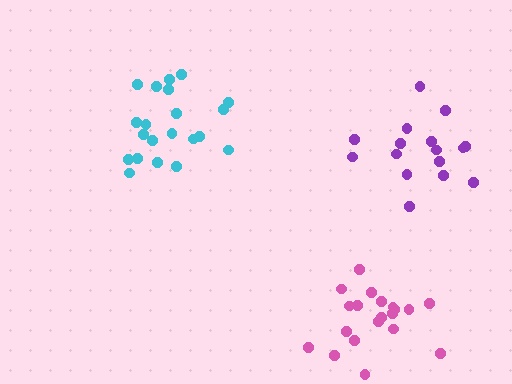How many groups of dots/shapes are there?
There are 3 groups.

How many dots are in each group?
Group 1: 21 dots, Group 2: 16 dots, Group 3: 20 dots (57 total).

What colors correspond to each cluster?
The clusters are colored: cyan, purple, pink.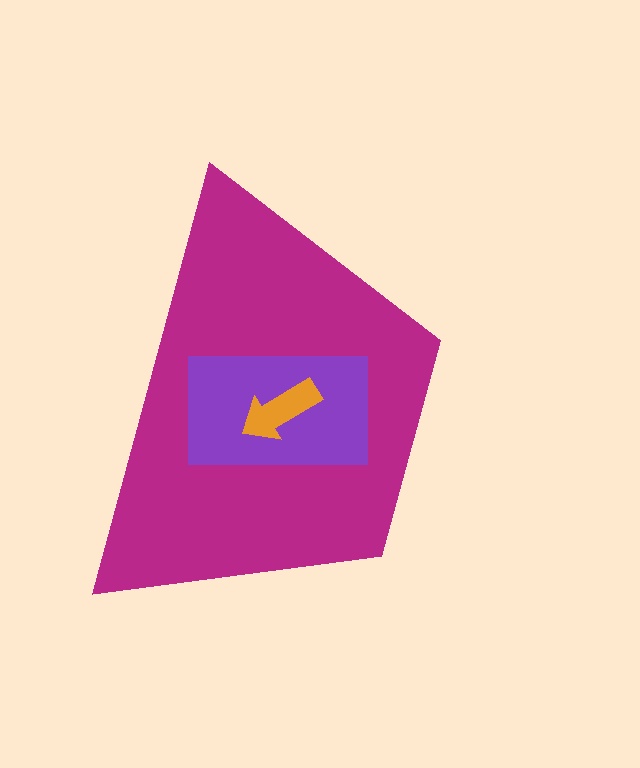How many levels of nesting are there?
3.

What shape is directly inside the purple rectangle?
The orange arrow.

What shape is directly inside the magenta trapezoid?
The purple rectangle.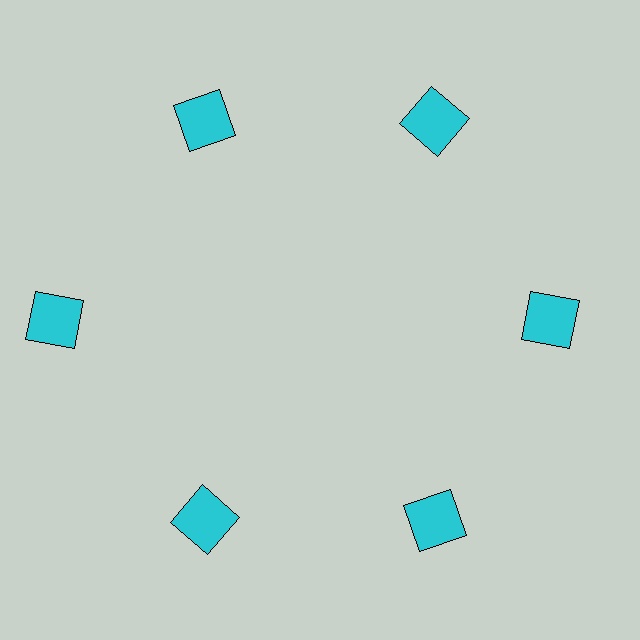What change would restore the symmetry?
The symmetry would be restored by moving it inward, back onto the ring so that all 6 squares sit at equal angles and equal distance from the center.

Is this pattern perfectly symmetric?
No. The 6 cyan squares are arranged in a ring, but one element near the 9 o'clock position is pushed outward from the center, breaking the 6-fold rotational symmetry.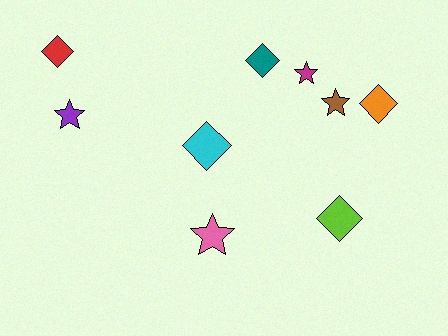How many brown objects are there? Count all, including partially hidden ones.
There is 1 brown object.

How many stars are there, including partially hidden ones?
There are 4 stars.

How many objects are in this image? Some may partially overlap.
There are 9 objects.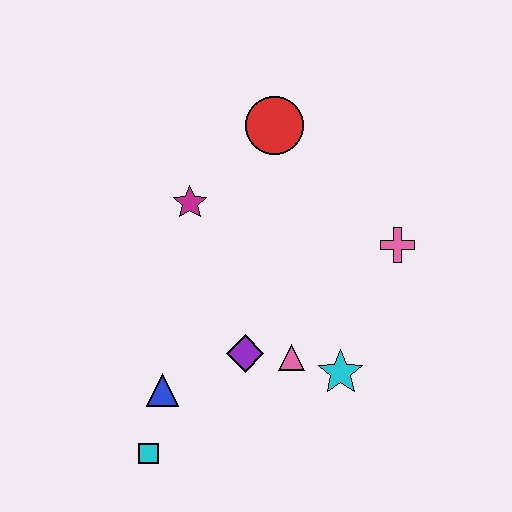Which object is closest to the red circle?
The magenta star is closest to the red circle.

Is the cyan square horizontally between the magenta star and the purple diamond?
No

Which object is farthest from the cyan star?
The red circle is farthest from the cyan star.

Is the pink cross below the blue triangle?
No